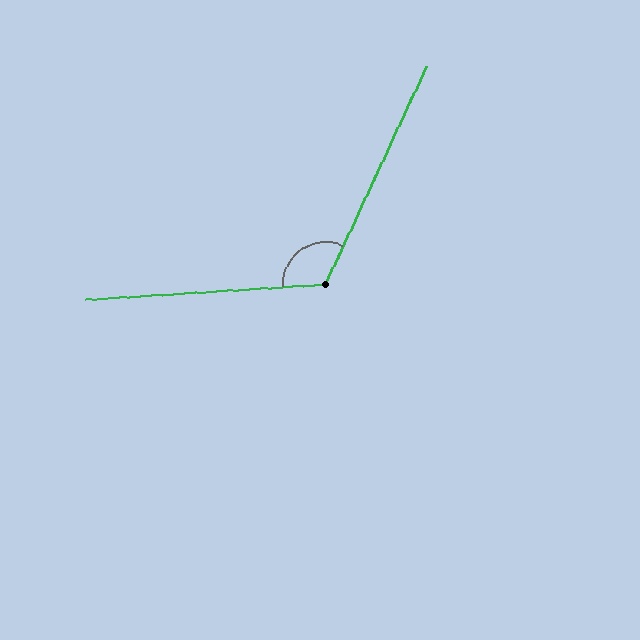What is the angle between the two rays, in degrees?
Approximately 118 degrees.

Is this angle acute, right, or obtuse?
It is obtuse.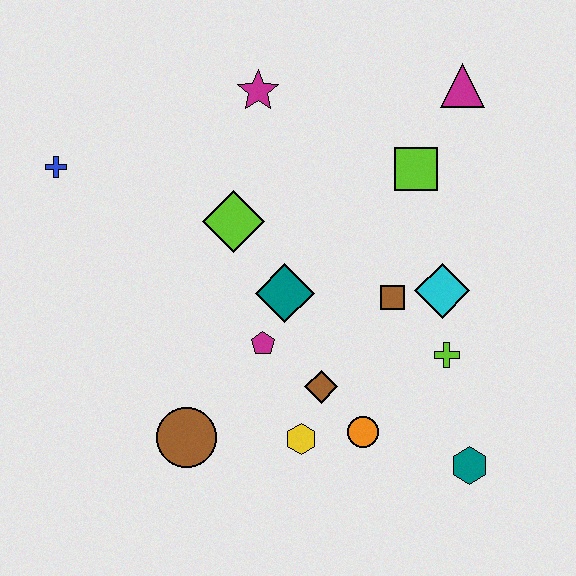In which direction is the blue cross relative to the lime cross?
The blue cross is to the left of the lime cross.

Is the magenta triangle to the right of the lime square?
Yes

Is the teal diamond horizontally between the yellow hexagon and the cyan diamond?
No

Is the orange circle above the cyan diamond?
No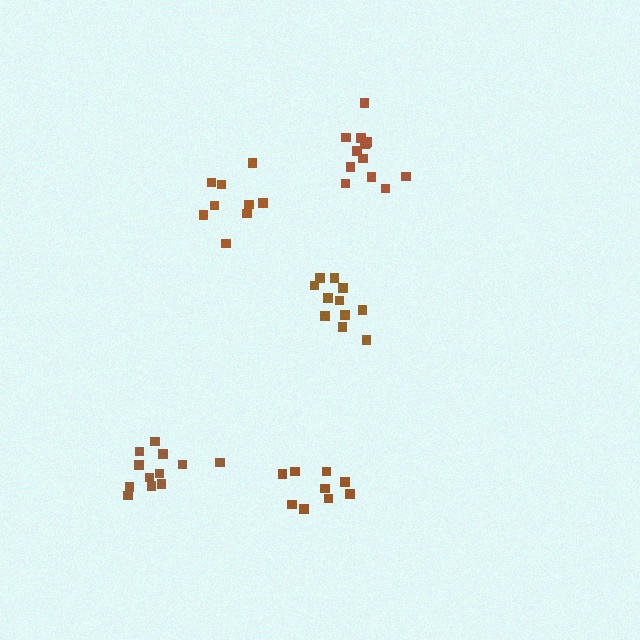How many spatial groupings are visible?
There are 5 spatial groupings.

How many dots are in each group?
Group 1: 13 dots, Group 2: 9 dots, Group 3: 12 dots, Group 4: 12 dots, Group 5: 9 dots (55 total).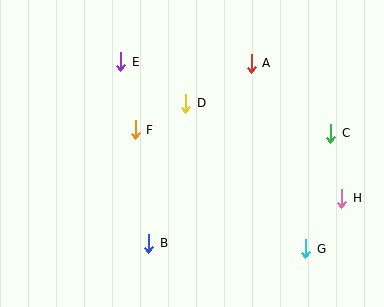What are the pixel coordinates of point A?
Point A is at (251, 63).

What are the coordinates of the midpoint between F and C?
The midpoint between F and C is at (233, 131).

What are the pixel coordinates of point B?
Point B is at (149, 243).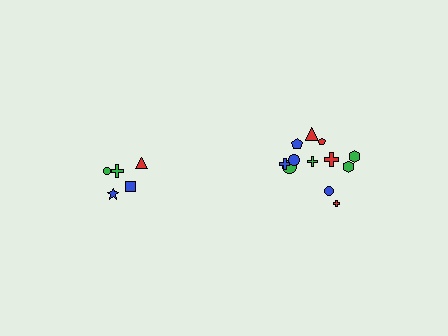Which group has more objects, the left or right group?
The right group.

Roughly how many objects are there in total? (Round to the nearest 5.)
Roughly 15 objects in total.